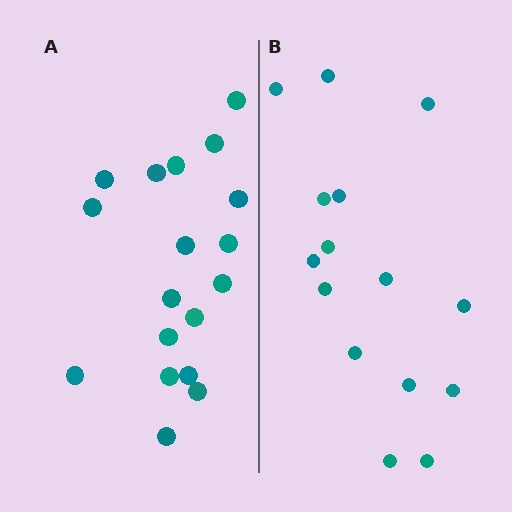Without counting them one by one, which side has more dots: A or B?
Region A (the left region) has more dots.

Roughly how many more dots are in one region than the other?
Region A has just a few more — roughly 2 or 3 more dots than region B.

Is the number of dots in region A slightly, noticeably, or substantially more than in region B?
Region A has only slightly more — the two regions are fairly close. The ratio is roughly 1.2 to 1.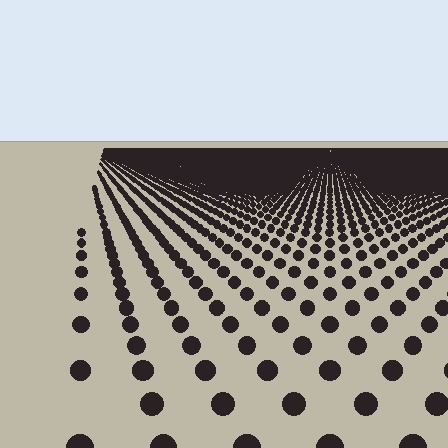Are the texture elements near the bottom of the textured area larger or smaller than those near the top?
Larger. Near the bottom, elements are closer to the viewer and appear at a bigger on-screen size.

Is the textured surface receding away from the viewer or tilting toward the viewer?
The surface is receding away from the viewer. Texture elements get smaller and denser toward the top.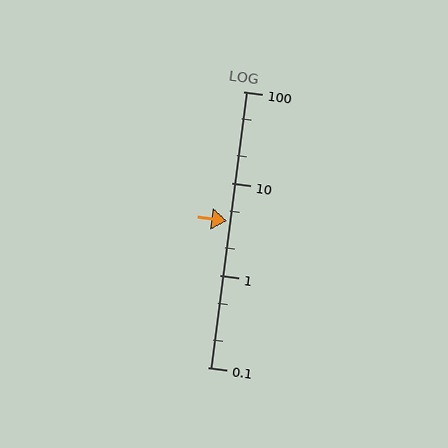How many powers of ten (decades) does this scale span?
The scale spans 3 decades, from 0.1 to 100.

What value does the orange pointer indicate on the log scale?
The pointer indicates approximately 3.9.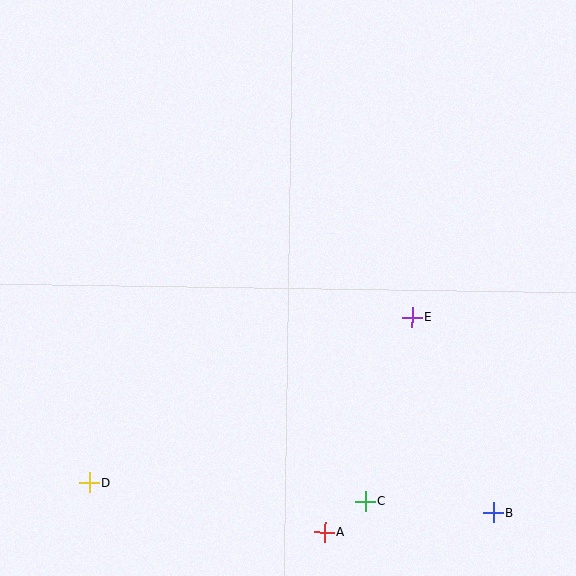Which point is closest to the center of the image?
Point E at (412, 317) is closest to the center.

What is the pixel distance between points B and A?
The distance between B and A is 169 pixels.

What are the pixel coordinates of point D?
Point D is at (89, 483).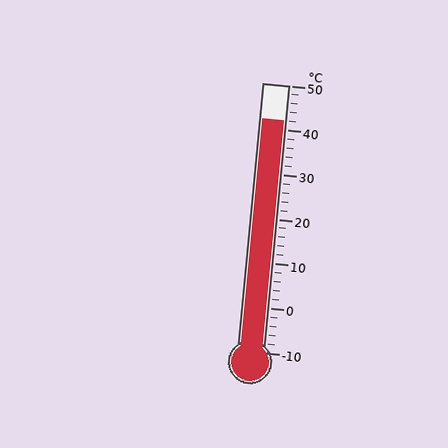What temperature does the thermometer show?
The thermometer shows approximately 42°C.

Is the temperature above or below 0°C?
The temperature is above 0°C.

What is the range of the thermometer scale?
The thermometer scale ranges from -10°C to 50°C.